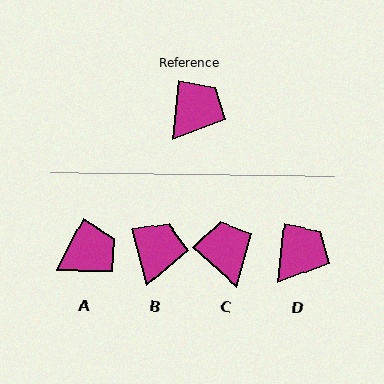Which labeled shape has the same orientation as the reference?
D.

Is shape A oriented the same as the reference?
No, it is off by about 21 degrees.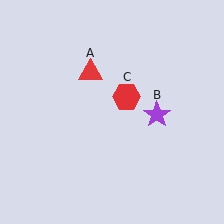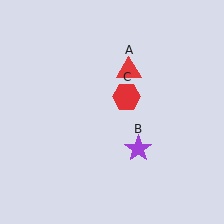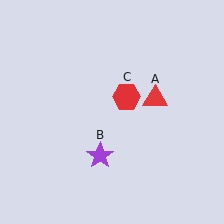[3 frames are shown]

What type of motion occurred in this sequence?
The red triangle (object A), purple star (object B) rotated clockwise around the center of the scene.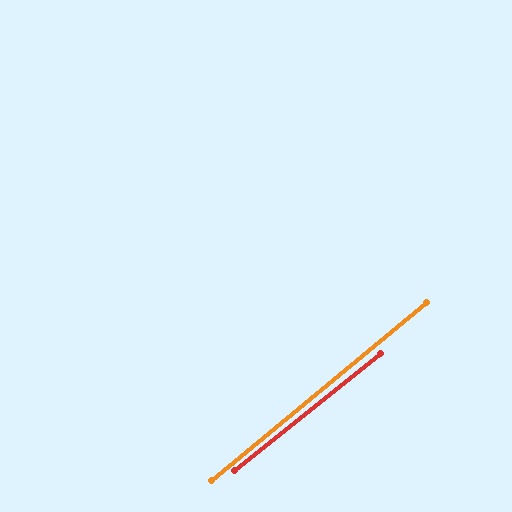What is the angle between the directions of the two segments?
Approximately 1 degree.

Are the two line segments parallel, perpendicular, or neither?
Parallel — their directions differ by only 0.8°.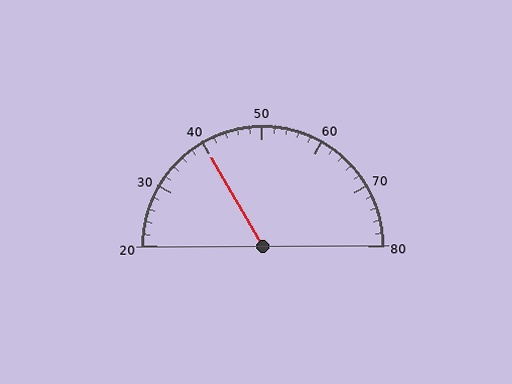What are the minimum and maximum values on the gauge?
The gauge ranges from 20 to 80.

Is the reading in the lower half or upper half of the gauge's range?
The reading is in the lower half of the range (20 to 80).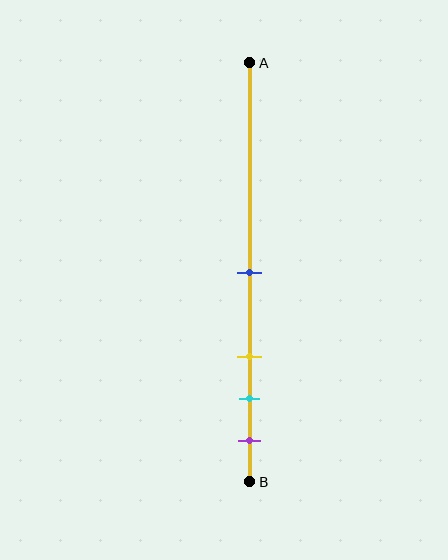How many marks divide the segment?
There are 4 marks dividing the segment.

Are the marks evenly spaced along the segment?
No, the marks are not evenly spaced.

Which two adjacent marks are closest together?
The cyan and purple marks are the closest adjacent pair.